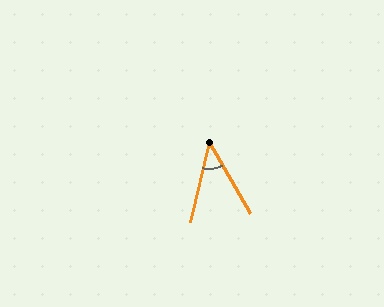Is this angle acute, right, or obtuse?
It is acute.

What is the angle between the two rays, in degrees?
Approximately 44 degrees.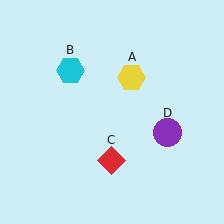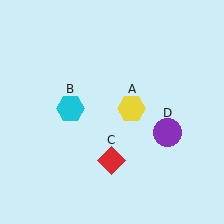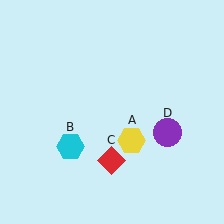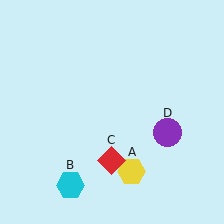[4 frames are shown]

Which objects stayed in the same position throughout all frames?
Red diamond (object C) and purple circle (object D) remained stationary.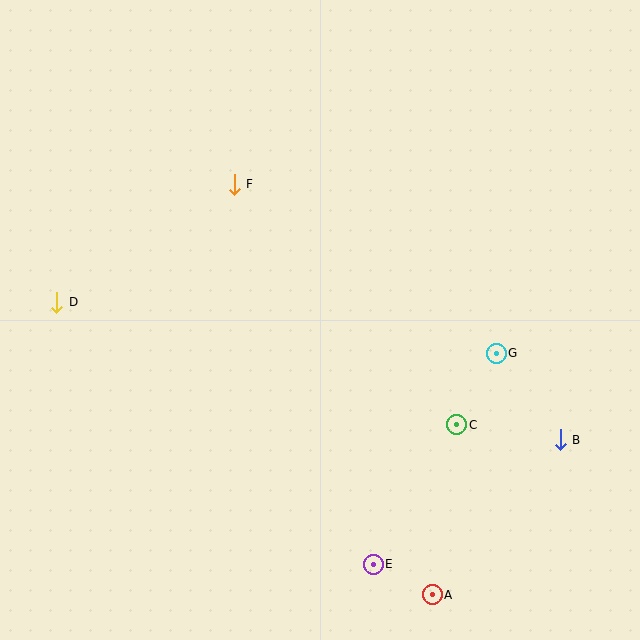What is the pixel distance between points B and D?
The distance between B and D is 522 pixels.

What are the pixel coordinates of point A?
Point A is at (432, 595).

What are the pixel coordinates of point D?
Point D is at (57, 302).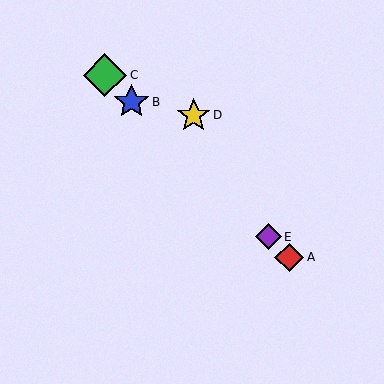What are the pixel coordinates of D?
Object D is at (194, 115).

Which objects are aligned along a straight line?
Objects A, B, C, E are aligned along a straight line.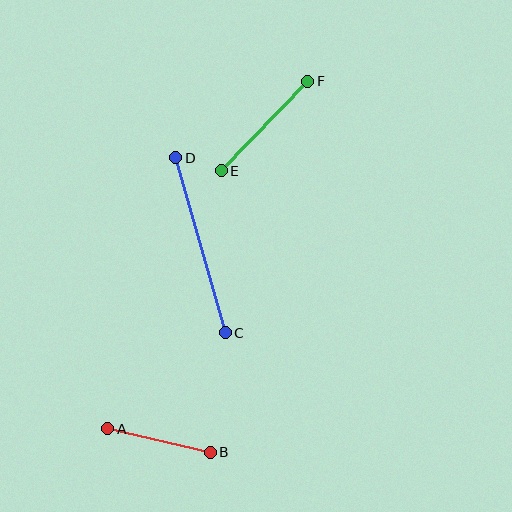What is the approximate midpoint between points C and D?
The midpoint is at approximately (201, 245) pixels.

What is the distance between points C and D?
The distance is approximately 182 pixels.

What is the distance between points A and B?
The distance is approximately 105 pixels.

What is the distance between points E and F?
The distance is approximately 124 pixels.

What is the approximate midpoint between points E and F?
The midpoint is at approximately (264, 126) pixels.